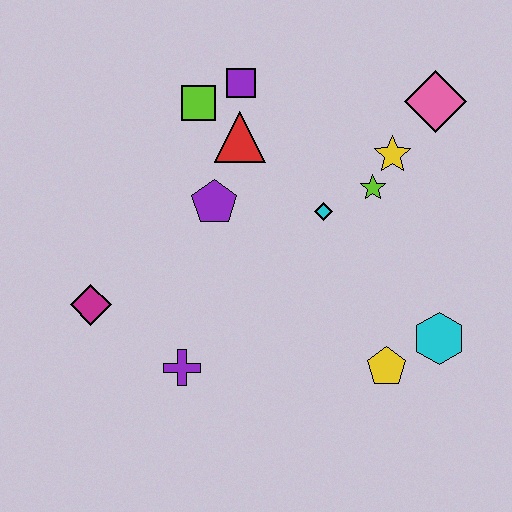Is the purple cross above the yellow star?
No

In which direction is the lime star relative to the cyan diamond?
The lime star is to the right of the cyan diamond.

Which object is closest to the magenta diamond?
The purple cross is closest to the magenta diamond.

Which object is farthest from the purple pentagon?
The cyan hexagon is farthest from the purple pentagon.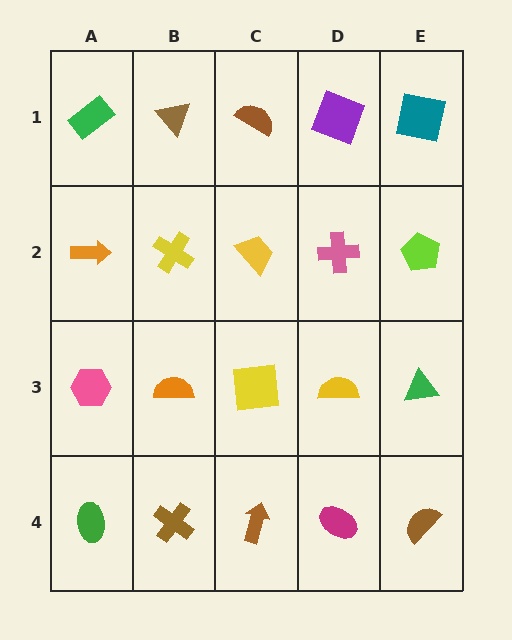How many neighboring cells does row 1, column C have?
3.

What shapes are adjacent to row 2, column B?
A brown triangle (row 1, column B), an orange semicircle (row 3, column B), an orange arrow (row 2, column A), a yellow trapezoid (row 2, column C).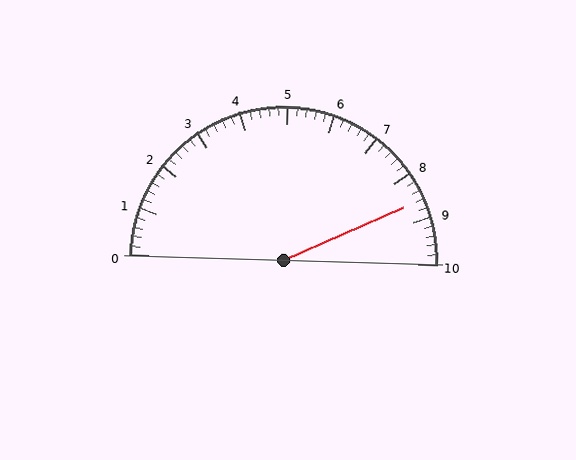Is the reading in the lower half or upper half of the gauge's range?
The reading is in the upper half of the range (0 to 10).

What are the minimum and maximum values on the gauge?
The gauge ranges from 0 to 10.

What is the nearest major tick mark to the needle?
The nearest major tick mark is 9.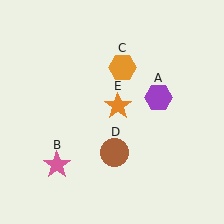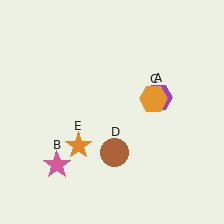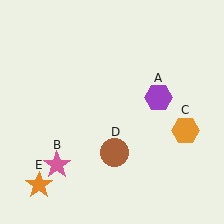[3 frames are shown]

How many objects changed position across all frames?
2 objects changed position: orange hexagon (object C), orange star (object E).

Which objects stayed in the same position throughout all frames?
Purple hexagon (object A) and pink star (object B) and brown circle (object D) remained stationary.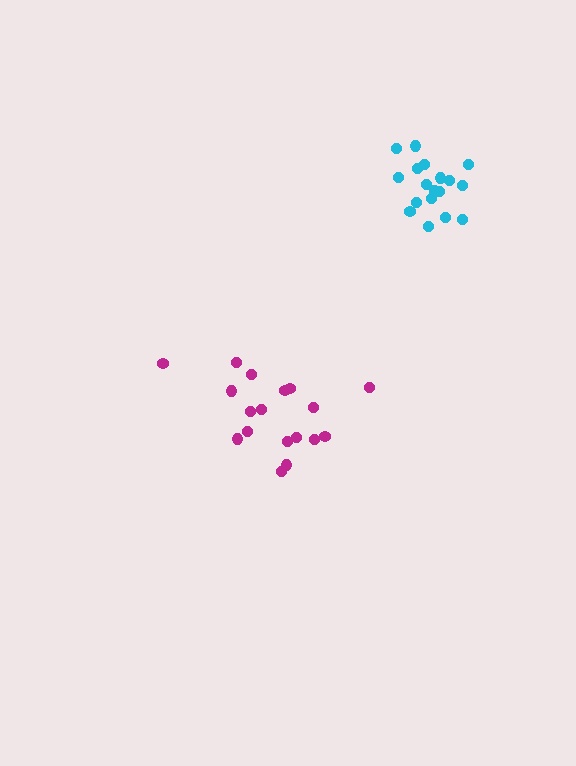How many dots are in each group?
Group 1: 18 dots, Group 2: 18 dots (36 total).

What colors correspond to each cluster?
The clusters are colored: magenta, cyan.